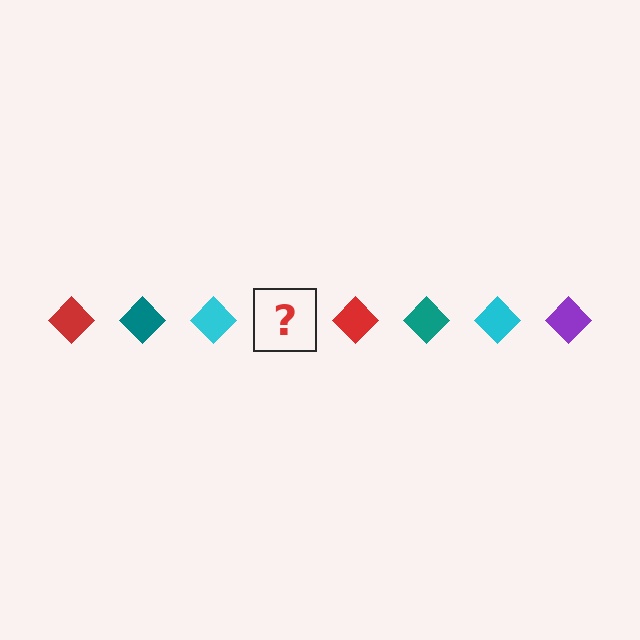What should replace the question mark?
The question mark should be replaced with a purple diamond.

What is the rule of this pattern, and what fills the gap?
The rule is that the pattern cycles through red, teal, cyan, purple diamonds. The gap should be filled with a purple diamond.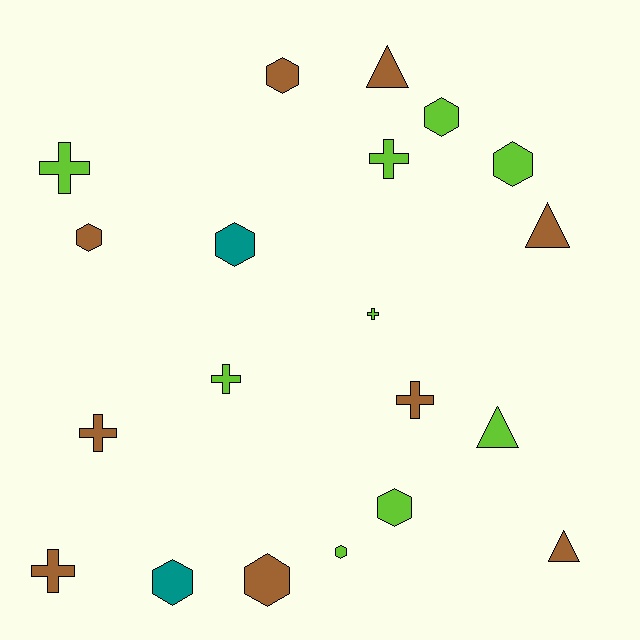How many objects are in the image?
There are 20 objects.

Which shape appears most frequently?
Hexagon, with 9 objects.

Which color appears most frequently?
Brown, with 9 objects.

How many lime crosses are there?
There are 4 lime crosses.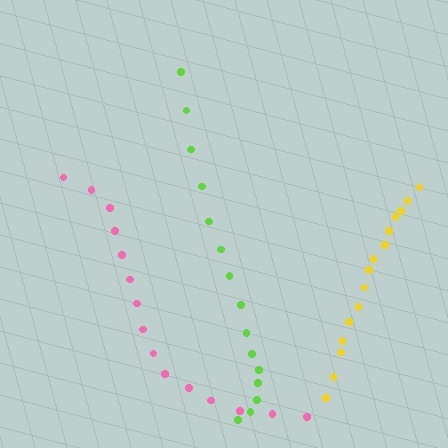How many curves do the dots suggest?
There are 3 distinct paths.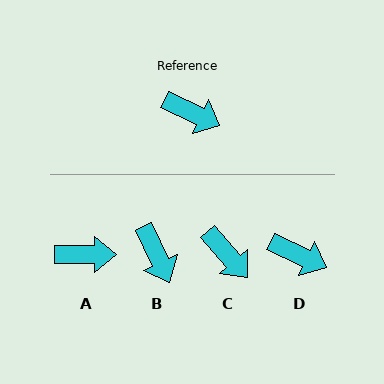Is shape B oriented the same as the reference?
No, it is off by about 39 degrees.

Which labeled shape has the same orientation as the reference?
D.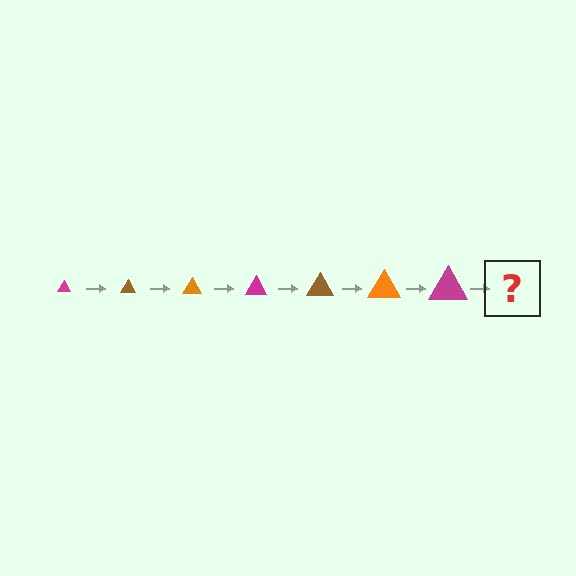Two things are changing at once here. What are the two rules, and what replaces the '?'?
The two rules are that the triangle grows larger each step and the color cycles through magenta, brown, and orange. The '?' should be a brown triangle, larger than the previous one.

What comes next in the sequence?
The next element should be a brown triangle, larger than the previous one.